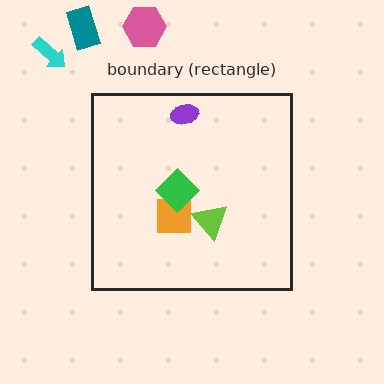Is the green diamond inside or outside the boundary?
Inside.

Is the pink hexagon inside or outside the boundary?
Outside.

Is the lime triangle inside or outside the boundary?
Inside.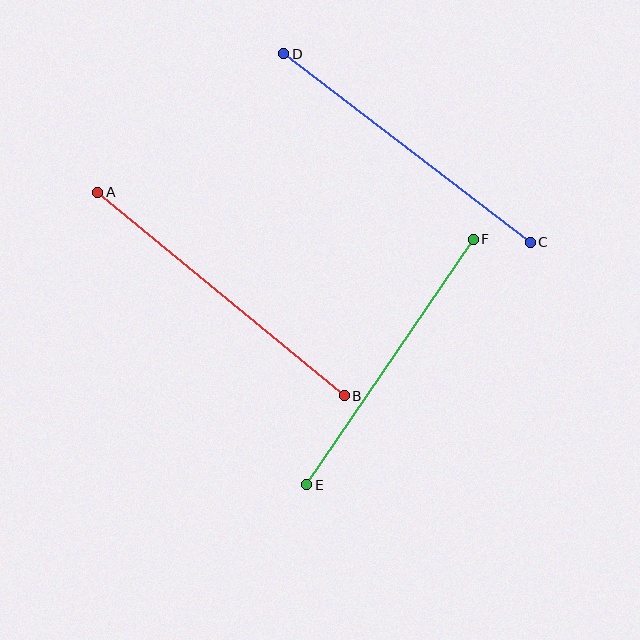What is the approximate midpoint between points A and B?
The midpoint is at approximately (221, 294) pixels.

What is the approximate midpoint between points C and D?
The midpoint is at approximately (407, 148) pixels.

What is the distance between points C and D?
The distance is approximately 310 pixels.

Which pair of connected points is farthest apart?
Points A and B are farthest apart.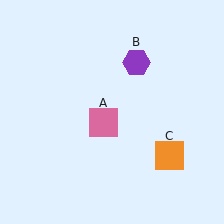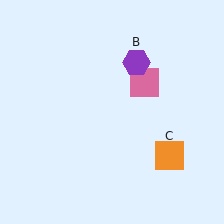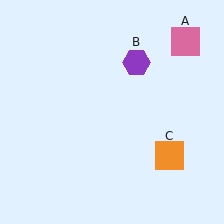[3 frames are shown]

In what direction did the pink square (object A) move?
The pink square (object A) moved up and to the right.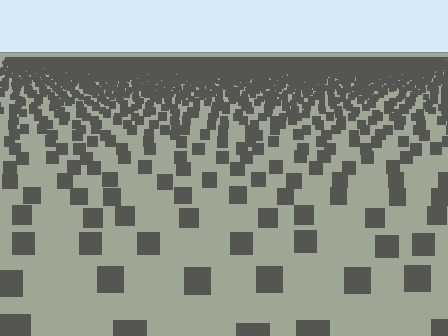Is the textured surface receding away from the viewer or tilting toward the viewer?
The surface is receding away from the viewer. Texture elements get smaller and denser toward the top.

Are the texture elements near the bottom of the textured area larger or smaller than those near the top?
Larger. Near the bottom, elements are closer to the viewer and appear at a bigger on-screen size.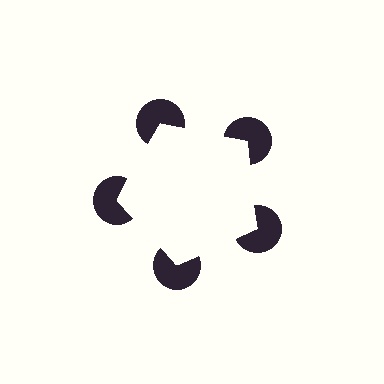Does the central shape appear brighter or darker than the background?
It typically appears slightly brighter than the background, even though no actual brightness change is drawn.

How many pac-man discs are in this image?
There are 5 — one at each vertex of the illusory pentagon.